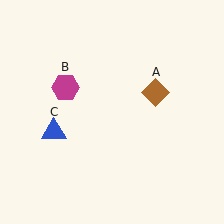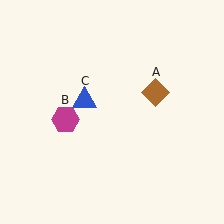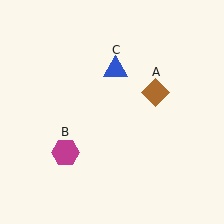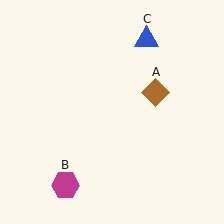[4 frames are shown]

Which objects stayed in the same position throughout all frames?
Brown diamond (object A) remained stationary.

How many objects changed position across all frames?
2 objects changed position: magenta hexagon (object B), blue triangle (object C).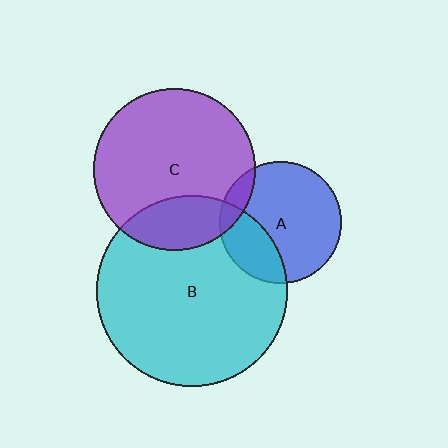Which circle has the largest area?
Circle B (cyan).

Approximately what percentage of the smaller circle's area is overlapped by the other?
Approximately 25%.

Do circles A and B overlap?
Yes.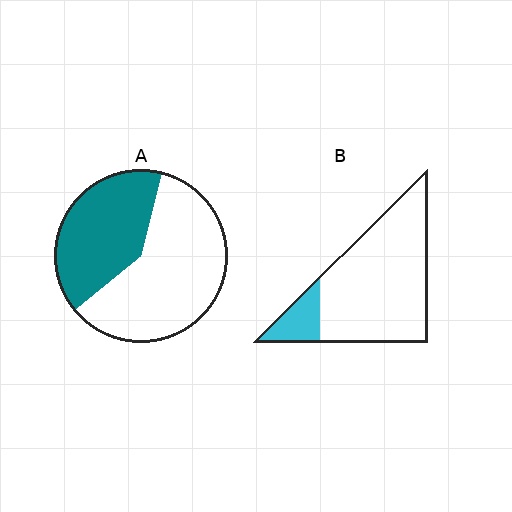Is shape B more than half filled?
No.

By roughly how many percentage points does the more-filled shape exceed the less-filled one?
By roughly 25 percentage points (A over B).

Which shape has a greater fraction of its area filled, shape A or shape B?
Shape A.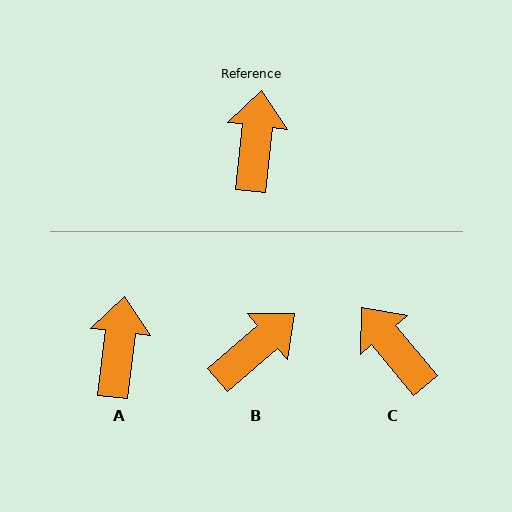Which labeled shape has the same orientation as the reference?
A.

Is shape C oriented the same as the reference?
No, it is off by about 46 degrees.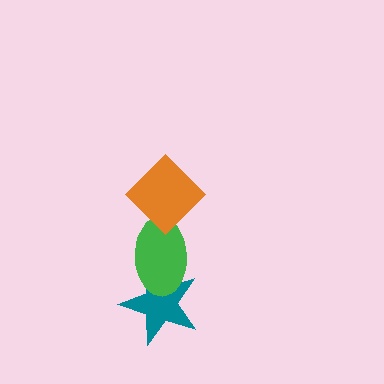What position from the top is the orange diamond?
The orange diamond is 1st from the top.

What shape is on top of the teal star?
The green ellipse is on top of the teal star.